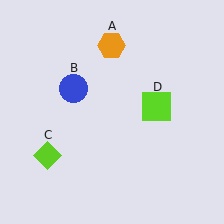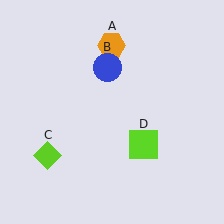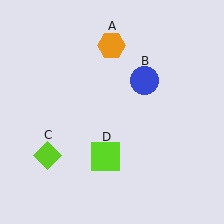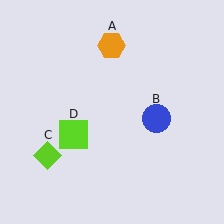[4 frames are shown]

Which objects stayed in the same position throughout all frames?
Orange hexagon (object A) and lime diamond (object C) remained stationary.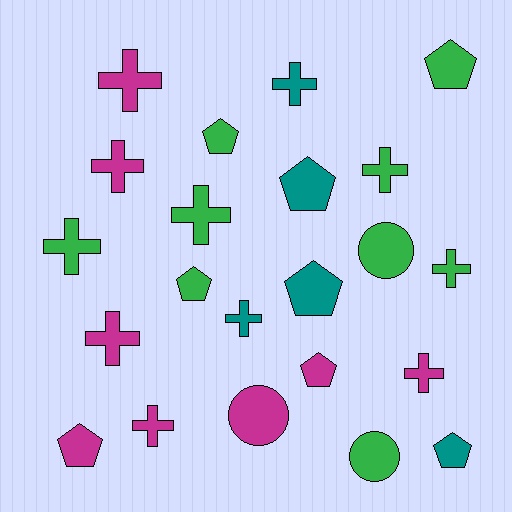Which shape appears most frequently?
Cross, with 11 objects.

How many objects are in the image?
There are 22 objects.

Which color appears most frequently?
Green, with 9 objects.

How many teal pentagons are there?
There are 3 teal pentagons.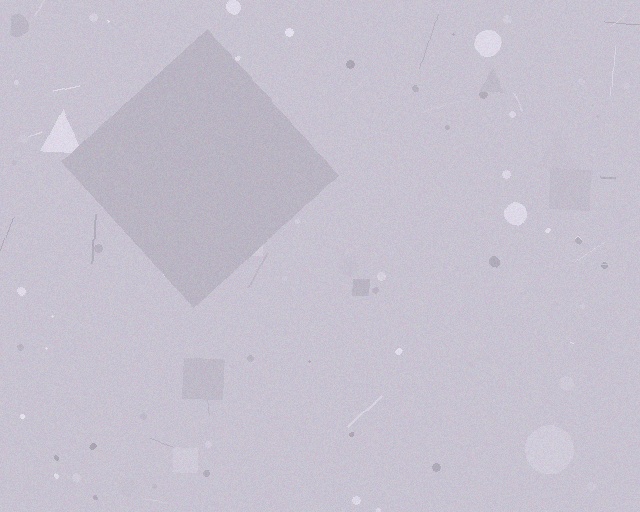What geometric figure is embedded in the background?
A diamond is embedded in the background.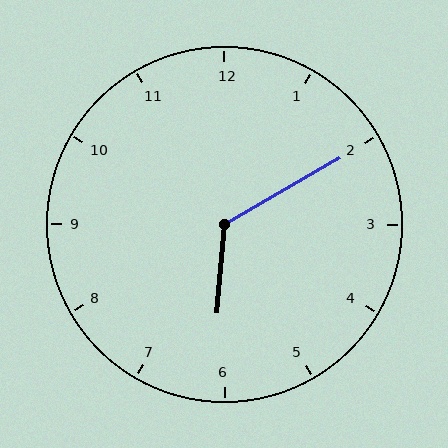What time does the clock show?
6:10.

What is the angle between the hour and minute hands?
Approximately 125 degrees.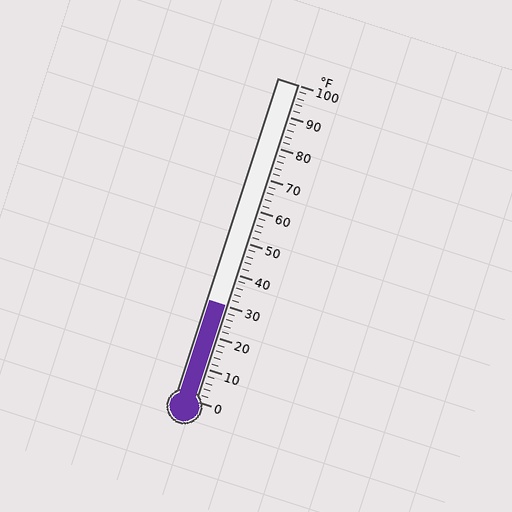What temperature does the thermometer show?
The thermometer shows approximately 30°F.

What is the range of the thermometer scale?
The thermometer scale ranges from 0°F to 100°F.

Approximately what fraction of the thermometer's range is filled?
The thermometer is filled to approximately 30% of its range.